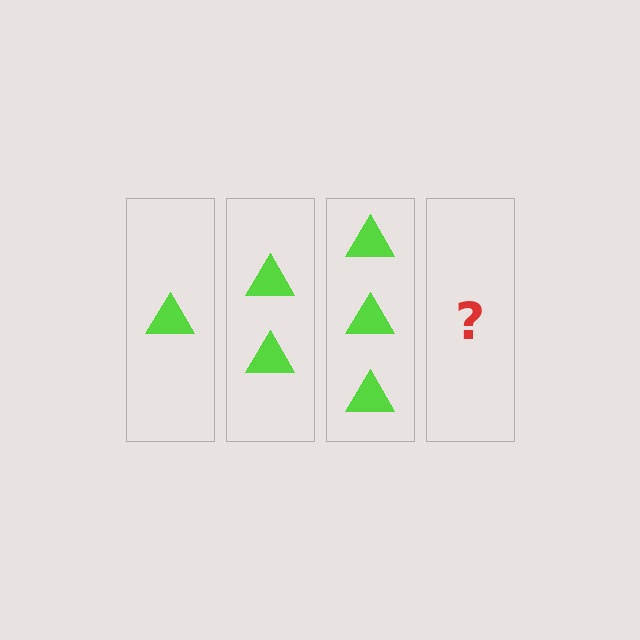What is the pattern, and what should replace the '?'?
The pattern is that each step adds one more triangle. The '?' should be 4 triangles.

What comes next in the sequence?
The next element should be 4 triangles.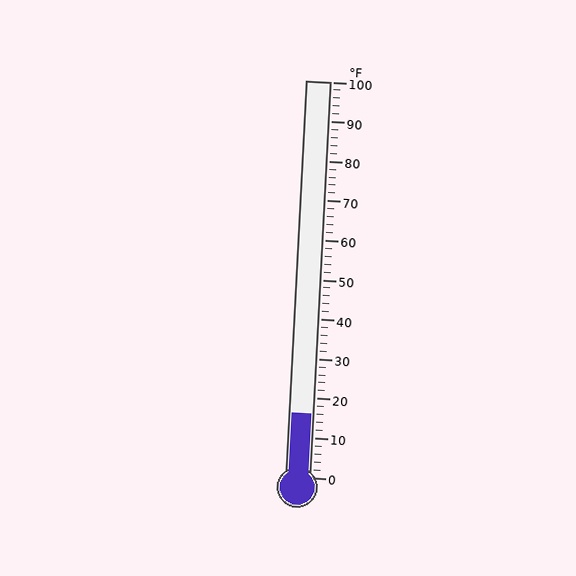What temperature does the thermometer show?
The thermometer shows approximately 16°F.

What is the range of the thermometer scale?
The thermometer scale ranges from 0°F to 100°F.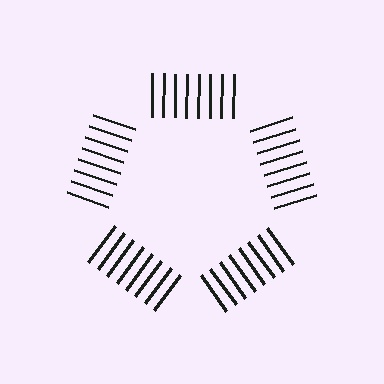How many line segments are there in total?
40 — 8 along each of the 5 edges.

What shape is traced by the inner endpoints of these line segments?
An illusory pentagon — the line segments terminate on its edges but no continuous stroke is drawn.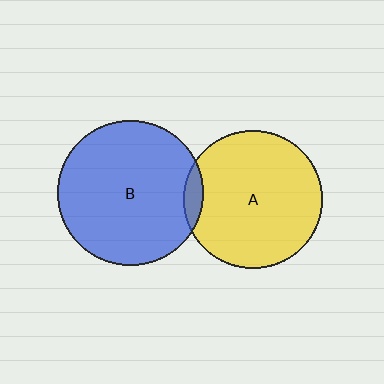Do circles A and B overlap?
Yes.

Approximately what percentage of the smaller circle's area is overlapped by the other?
Approximately 5%.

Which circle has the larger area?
Circle B (blue).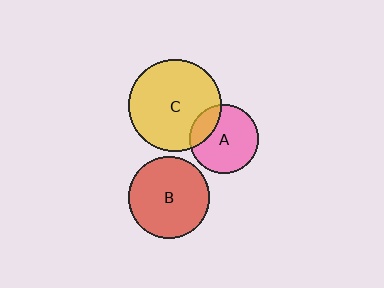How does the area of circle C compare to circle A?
Approximately 1.8 times.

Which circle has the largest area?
Circle C (yellow).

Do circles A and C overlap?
Yes.